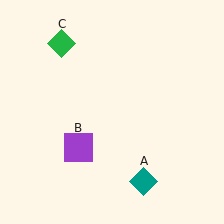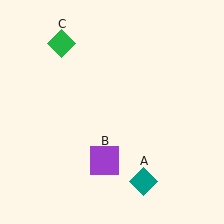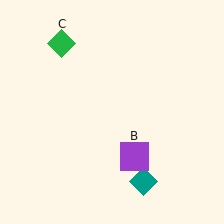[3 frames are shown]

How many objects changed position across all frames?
1 object changed position: purple square (object B).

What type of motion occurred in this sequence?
The purple square (object B) rotated counterclockwise around the center of the scene.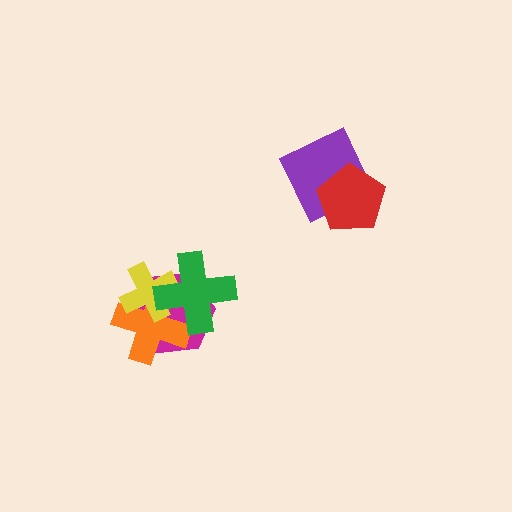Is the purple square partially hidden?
Yes, it is partially covered by another shape.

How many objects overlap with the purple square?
1 object overlaps with the purple square.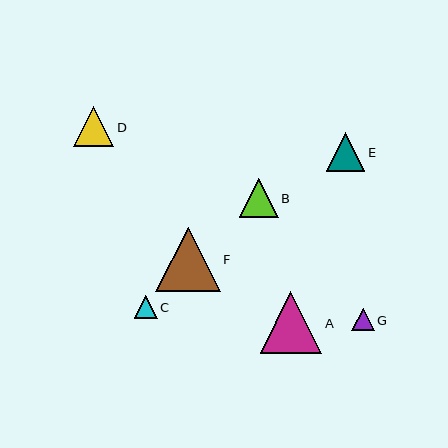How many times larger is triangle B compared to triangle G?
Triangle B is approximately 1.7 times the size of triangle G.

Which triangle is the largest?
Triangle F is the largest with a size of approximately 65 pixels.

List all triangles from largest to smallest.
From largest to smallest: F, A, D, B, E, C, G.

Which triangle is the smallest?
Triangle G is the smallest with a size of approximately 23 pixels.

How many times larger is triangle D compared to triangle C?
Triangle D is approximately 1.7 times the size of triangle C.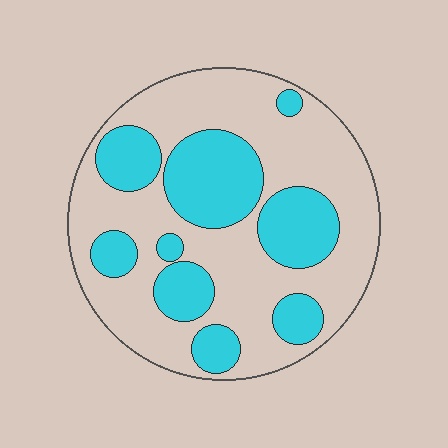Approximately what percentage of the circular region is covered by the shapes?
Approximately 35%.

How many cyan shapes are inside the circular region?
9.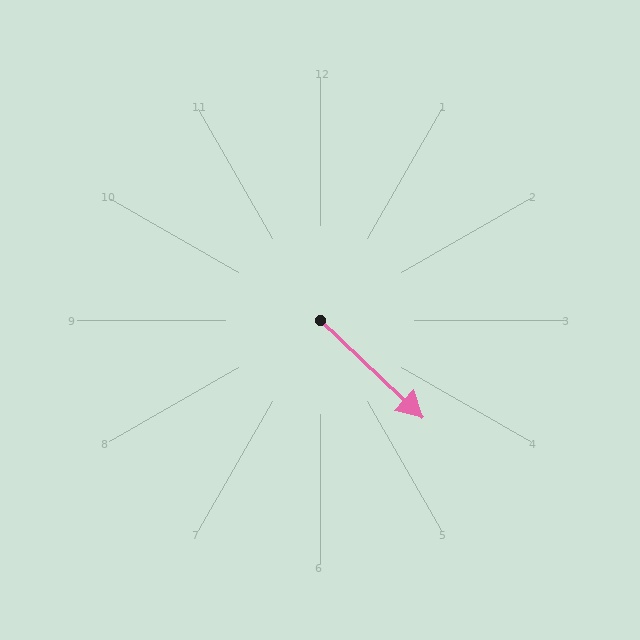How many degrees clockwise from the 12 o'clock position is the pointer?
Approximately 134 degrees.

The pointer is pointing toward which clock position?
Roughly 4 o'clock.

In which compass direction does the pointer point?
Southeast.